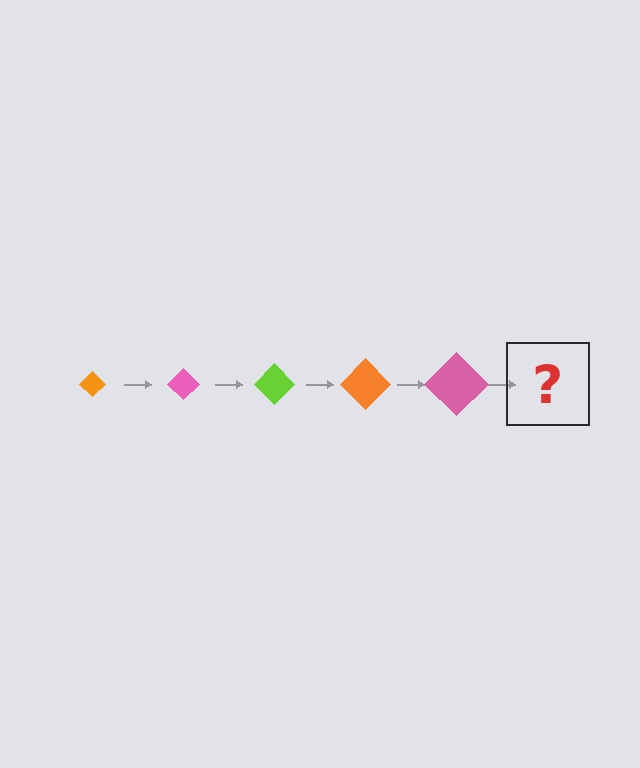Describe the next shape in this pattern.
It should be a lime diamond, larger than the previous one.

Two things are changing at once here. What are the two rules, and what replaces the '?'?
The two rules are that the diamond grows larger each step and the color cycles through orange, pink, and lime. The '?' should be a lime diamond, larger than the previous one.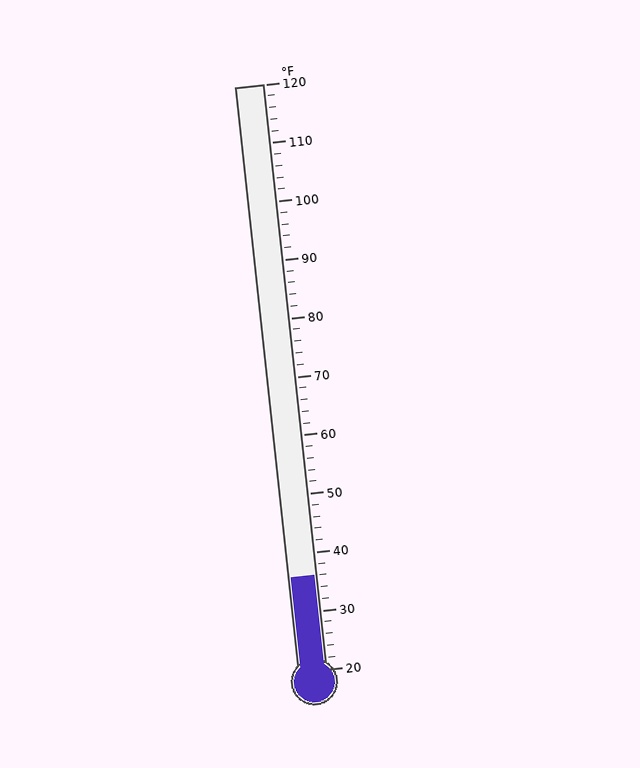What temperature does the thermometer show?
The thermometer shows approximately 36°F.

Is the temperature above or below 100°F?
The temperature is below 100°F.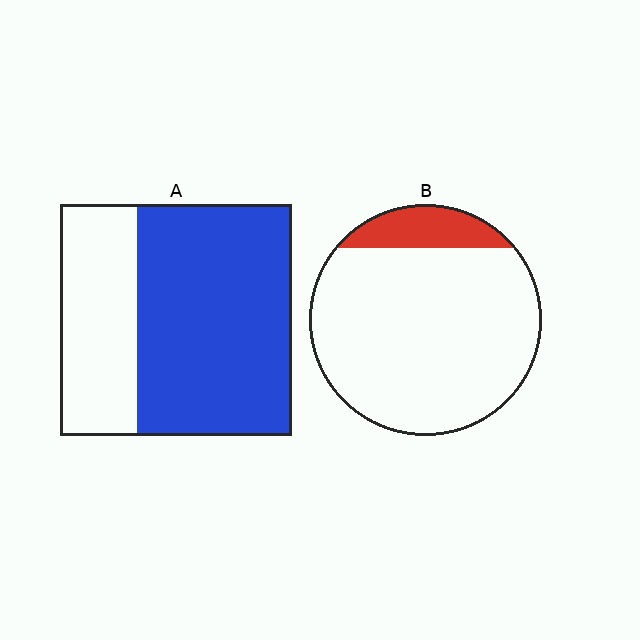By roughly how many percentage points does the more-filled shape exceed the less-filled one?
By roughly 55 percentage points (A over B).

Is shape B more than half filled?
No.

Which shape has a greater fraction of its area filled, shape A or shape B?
Shape A.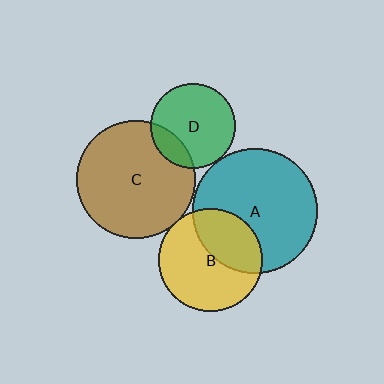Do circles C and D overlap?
Yes.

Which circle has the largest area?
Circle A (teal).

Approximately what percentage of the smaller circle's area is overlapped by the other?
Approximately 20%.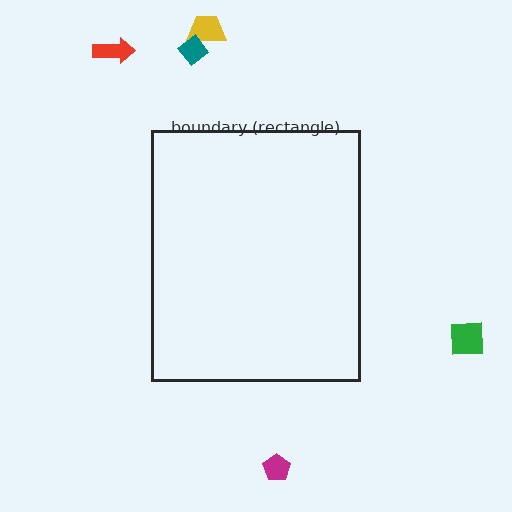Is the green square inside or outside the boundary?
Outside.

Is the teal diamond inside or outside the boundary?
Outside.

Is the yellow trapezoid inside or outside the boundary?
Outside.